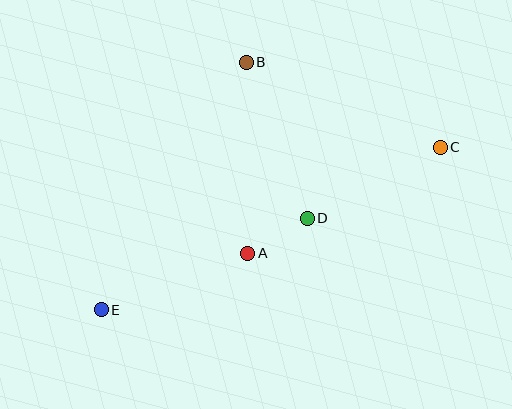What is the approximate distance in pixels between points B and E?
The distance between B and E is approximately 287 pixels.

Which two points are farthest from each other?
Points C and E are farthest from each other.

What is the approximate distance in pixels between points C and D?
The distance between C and D is approximately 151 pixels.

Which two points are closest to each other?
Points A and D are closest to each other.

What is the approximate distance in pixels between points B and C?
The distance between B and C is approximately 211 pixels.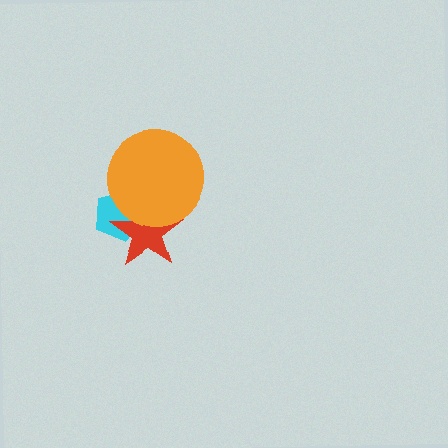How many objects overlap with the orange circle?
2 objects overlap with the orange circle.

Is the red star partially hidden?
Yes, it is partially covered by another shape.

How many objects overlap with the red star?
2 objects overlap with the red star.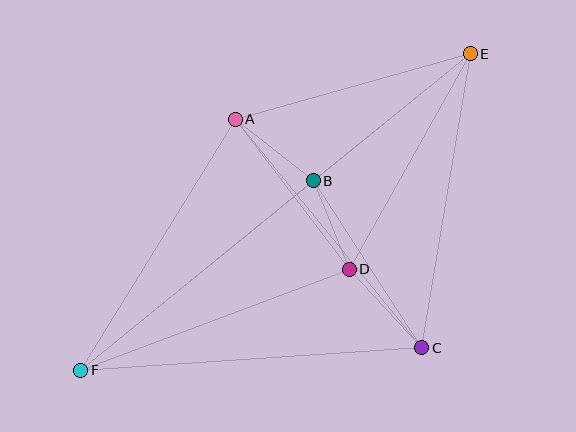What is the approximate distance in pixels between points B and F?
The distance between B and F is approximately 300 pixels.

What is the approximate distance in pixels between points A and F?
The distance between A and F is approximately 294 pixels.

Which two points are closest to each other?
Points B and D are closest to each other.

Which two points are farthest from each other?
Points E and F are farthest from each other.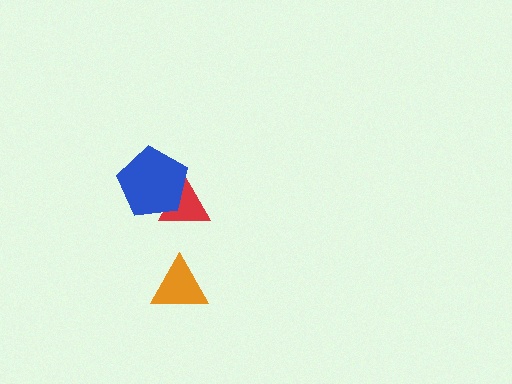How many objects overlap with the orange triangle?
0 objects overlap with the orange triangle.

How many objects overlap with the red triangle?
1 object overlaps with the red triangle.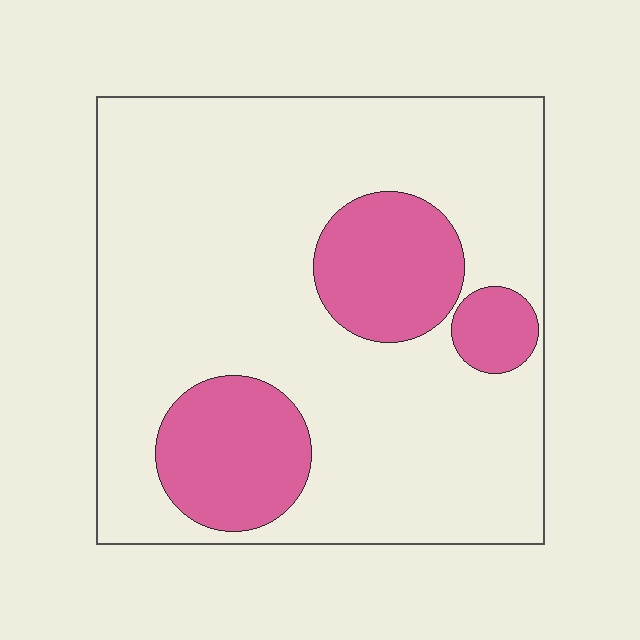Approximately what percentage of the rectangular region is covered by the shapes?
Approximately 20%.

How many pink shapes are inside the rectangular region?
3.